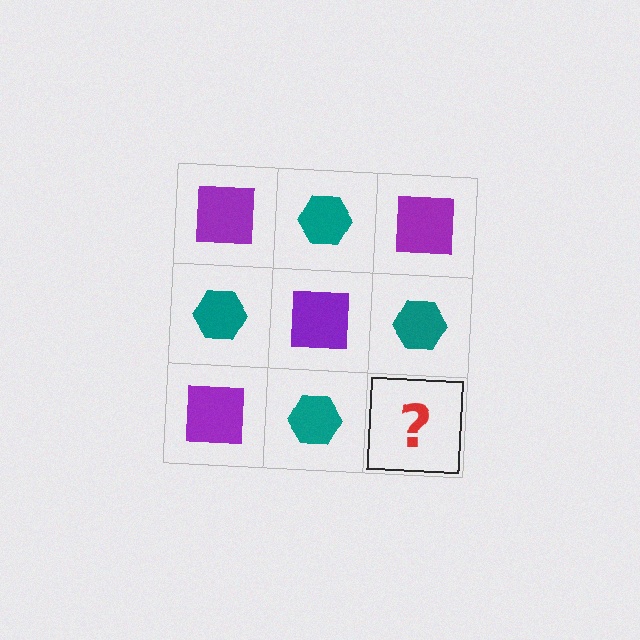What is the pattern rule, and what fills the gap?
The rule is that it alternates purple square and teal hexagon in a checkerboard pattern. The gap should be filled with a purple square.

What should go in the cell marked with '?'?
The missing cell should contain a purple square.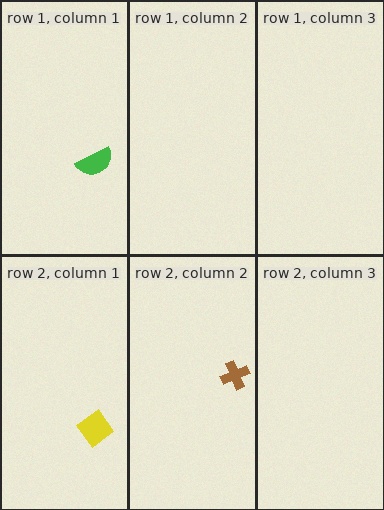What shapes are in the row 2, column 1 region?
The yellow diamond.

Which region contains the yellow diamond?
The row 2, column 1 region.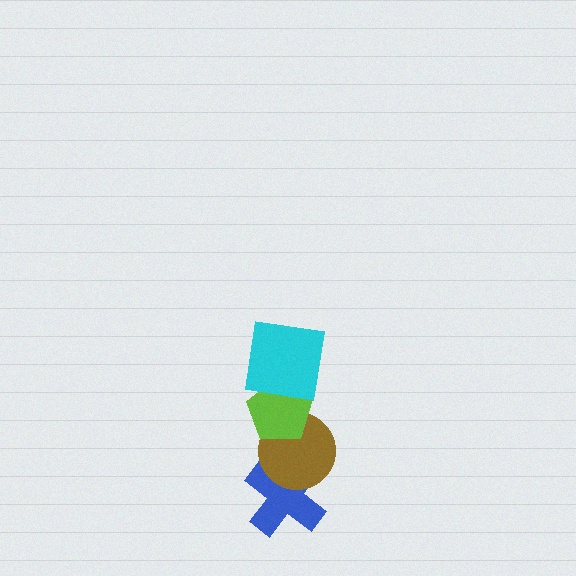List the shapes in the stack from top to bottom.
From top to bottom: the cyan square, the lime pentagon, the brown circle, the blue cross.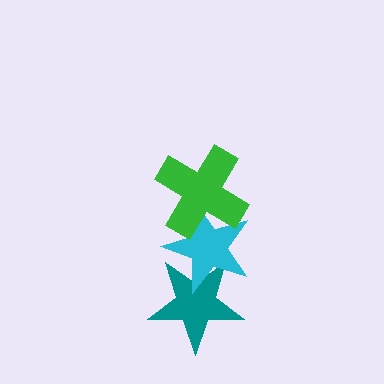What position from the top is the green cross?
The green cross is 1st from the top.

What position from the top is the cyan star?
The cyan star is 2nd from the top.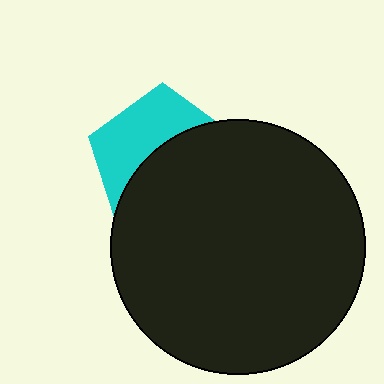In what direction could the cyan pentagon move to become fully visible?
The cyan pentagon could move up. That would shift it out from behind the black circle entirely.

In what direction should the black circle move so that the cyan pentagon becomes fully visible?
The black circle should move down. That is the shortest direction to clear the overlap and leave the cyan pentagon fully visible.